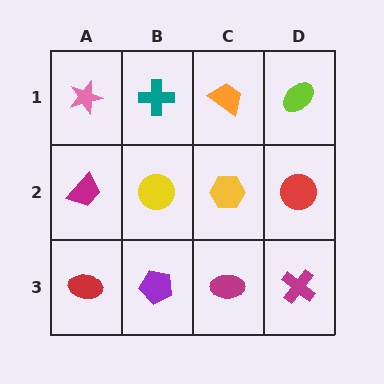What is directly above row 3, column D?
A red circle.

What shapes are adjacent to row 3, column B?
A yellow circle (row 2, column B), a red ellipse (row 3, column A), a magenta ellipse (row 3, column C).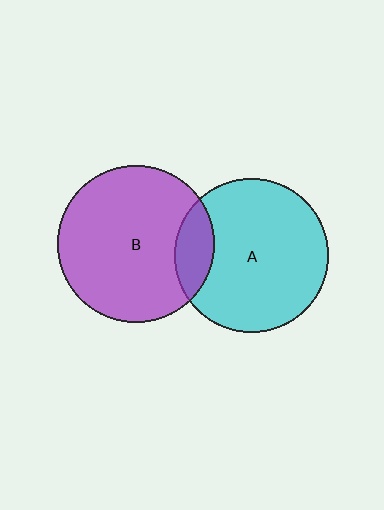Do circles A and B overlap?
Yes.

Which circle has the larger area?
Circle B (purple).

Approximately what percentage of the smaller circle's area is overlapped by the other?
Approximately 15%.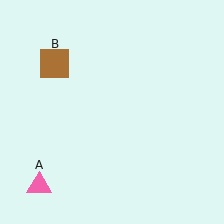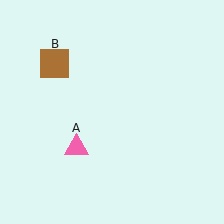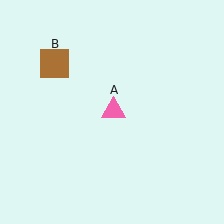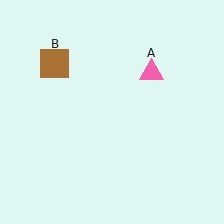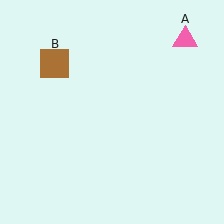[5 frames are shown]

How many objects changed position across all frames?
1 object changed position: pink triangle (object A).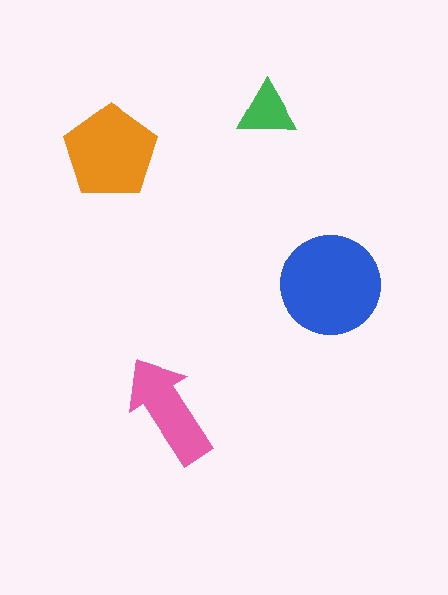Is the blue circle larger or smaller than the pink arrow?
Larger.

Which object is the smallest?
The green triangle.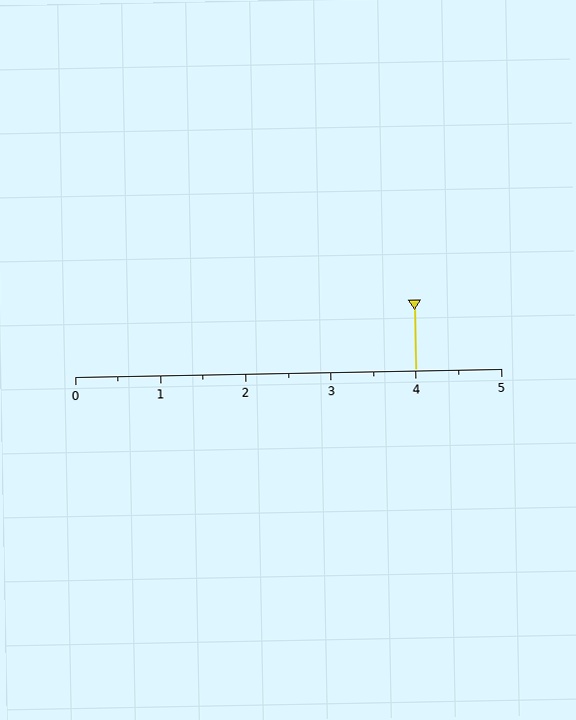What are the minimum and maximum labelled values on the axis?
The axis runs from 0 to 5.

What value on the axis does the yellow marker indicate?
The marker indicates approximately 4.